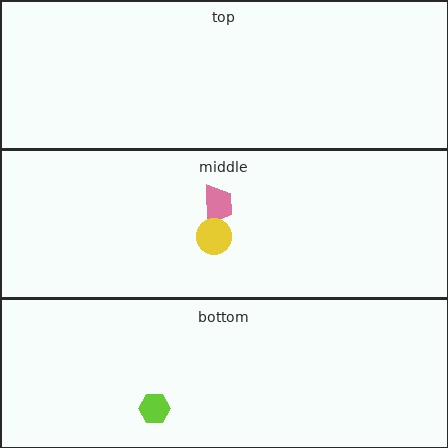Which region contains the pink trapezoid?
The middle region.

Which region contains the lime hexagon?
The bottom region.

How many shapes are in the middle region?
2.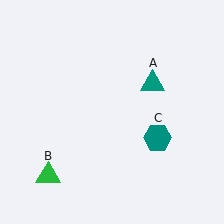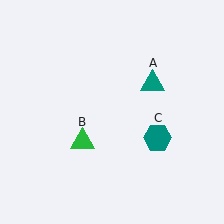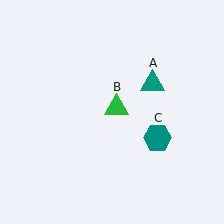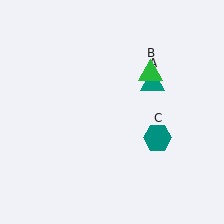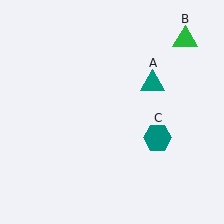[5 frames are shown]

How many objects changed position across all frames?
1 object changed position: green triangle (object B).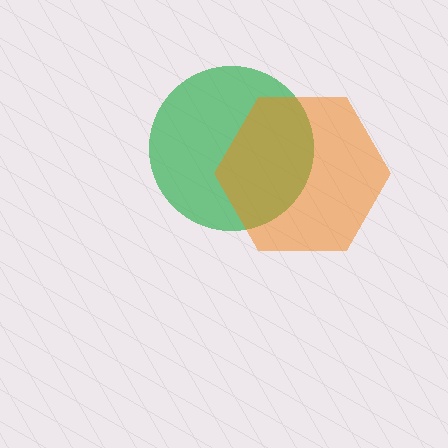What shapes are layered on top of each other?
The layered shapes are: a green circle, an orange hexagon.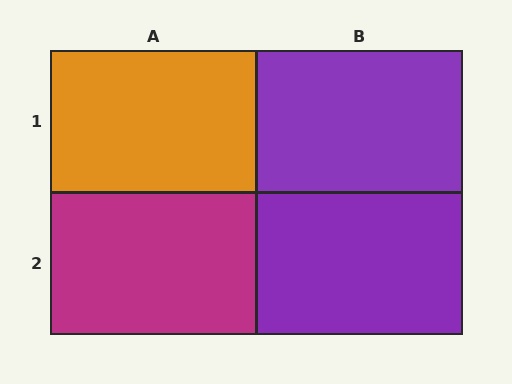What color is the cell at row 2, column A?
Magenta.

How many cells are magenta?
1 cell is magenta.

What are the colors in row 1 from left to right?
Orange, purple.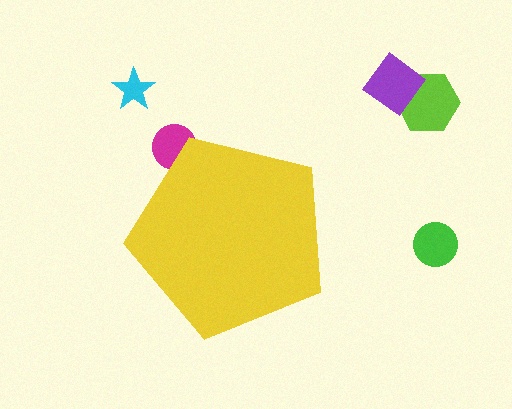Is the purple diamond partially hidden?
No, the purple diamond is fully visible.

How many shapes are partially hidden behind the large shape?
1 shape is partially hidden.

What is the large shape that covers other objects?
A yellow pentagon.